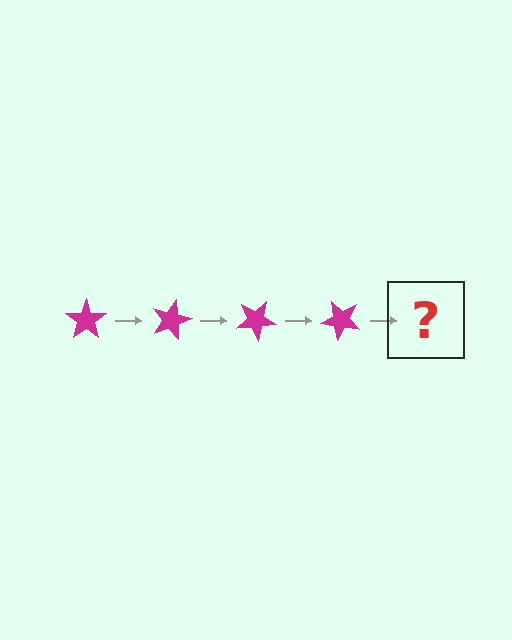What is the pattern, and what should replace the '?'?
The pattern is that the star rotates 15 degrees each step. The '?' should be a magenta star rotated 60 degrees.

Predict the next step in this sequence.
The next step is a magenta star rotated 60 degrees.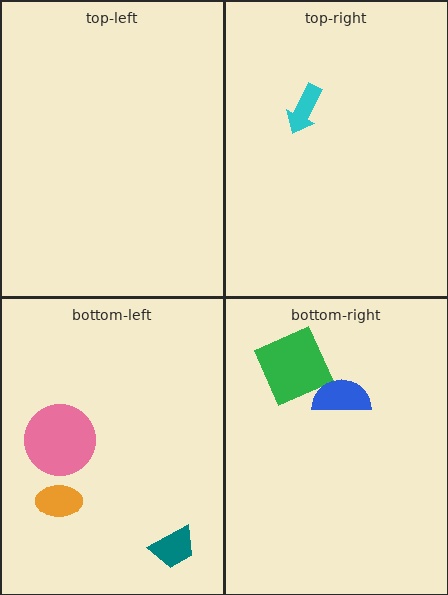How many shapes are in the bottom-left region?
3.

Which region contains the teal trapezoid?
The bottom-left region.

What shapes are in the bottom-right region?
The green square, the blue semicircle.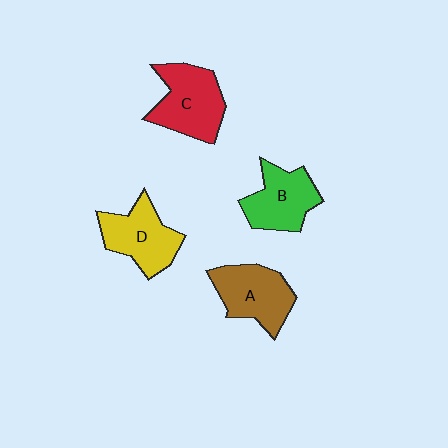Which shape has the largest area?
Shape C (red).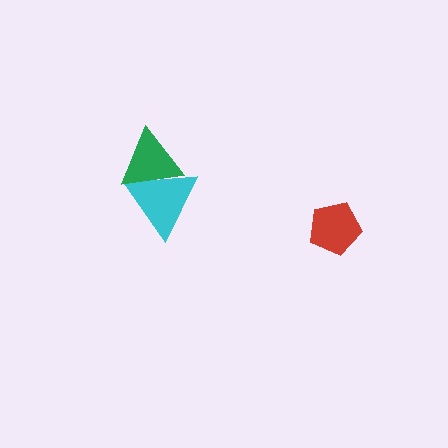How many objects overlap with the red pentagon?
0 objects overlap with the red pentagon.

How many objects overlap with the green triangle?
1 object overlaps with the green triangle.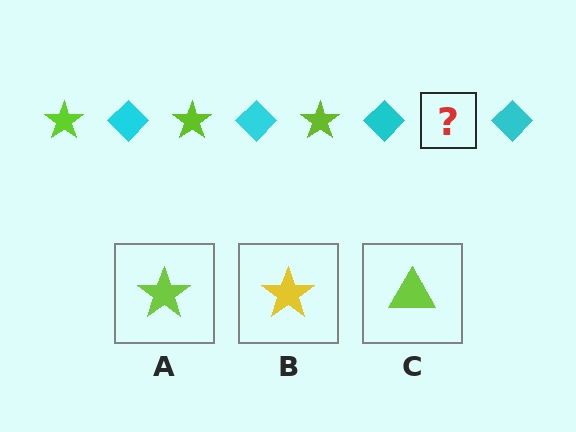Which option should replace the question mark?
Option A.